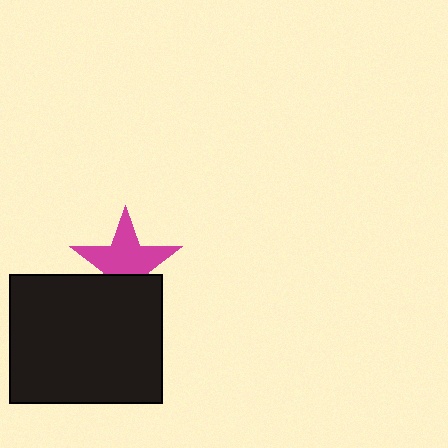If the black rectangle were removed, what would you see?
You would see the complete magenta star.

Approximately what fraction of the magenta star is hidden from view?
Roughly 34% of the magenta star is hidden behind the black rectangle.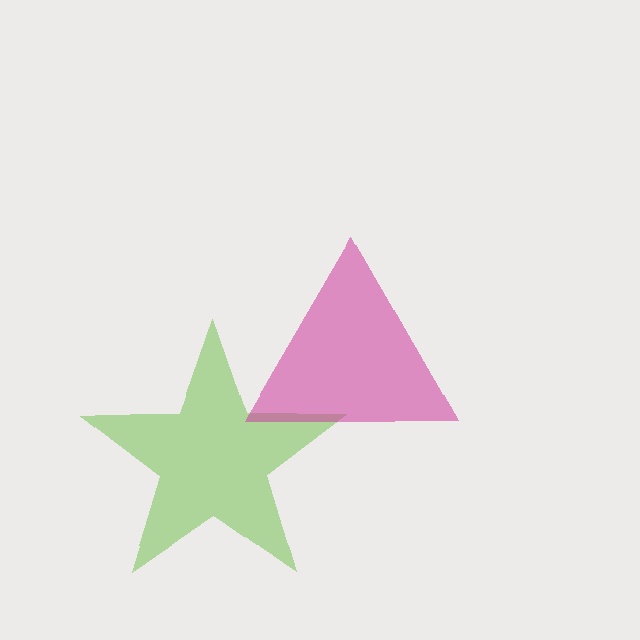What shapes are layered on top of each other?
The layered shapes are: a lime star, a magenta triangle.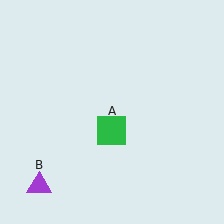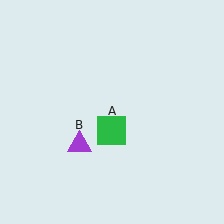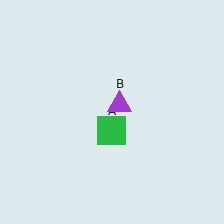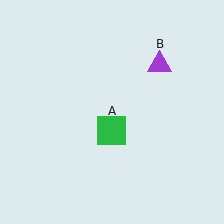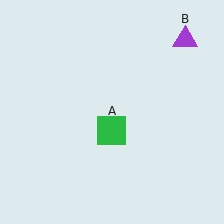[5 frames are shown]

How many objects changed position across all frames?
1 object changed position: purple triangle (object B).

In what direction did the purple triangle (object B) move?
The purple triangle (object B) moved up and to the right.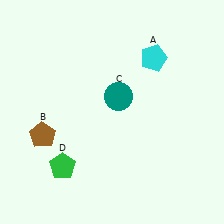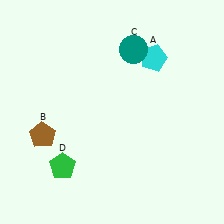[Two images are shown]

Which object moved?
The teal circle (C) moved up.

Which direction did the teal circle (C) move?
The teal circle (C) moved up.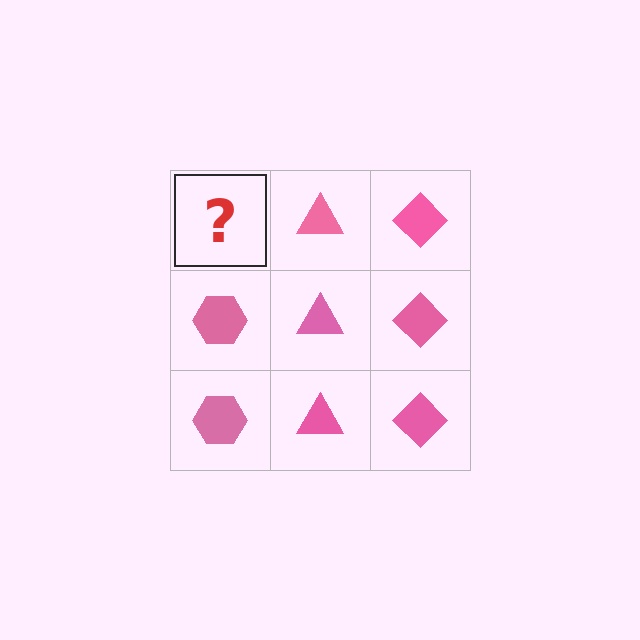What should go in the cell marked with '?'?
The missing cell should contain a pink hexagon.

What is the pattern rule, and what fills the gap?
The rule is that each column has a consistent shape. The gap should be filled with a pink hexagon.